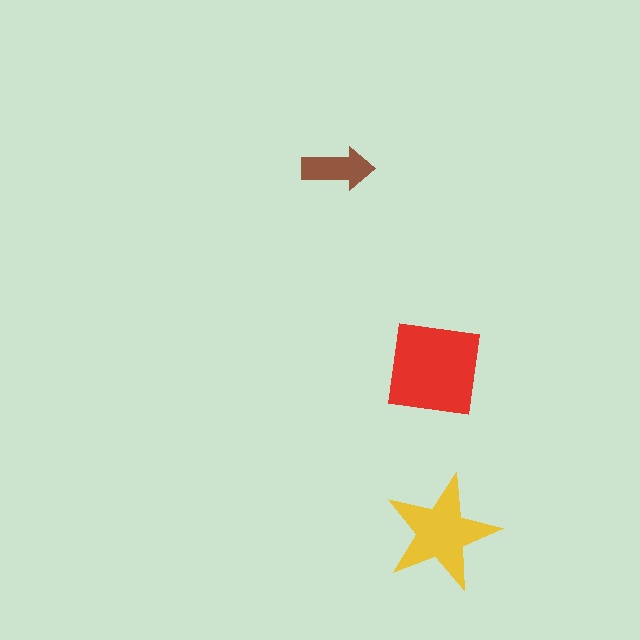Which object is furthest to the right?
The yellow star is rightmost.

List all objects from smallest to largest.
The brown arrow, the yellow star, the red square.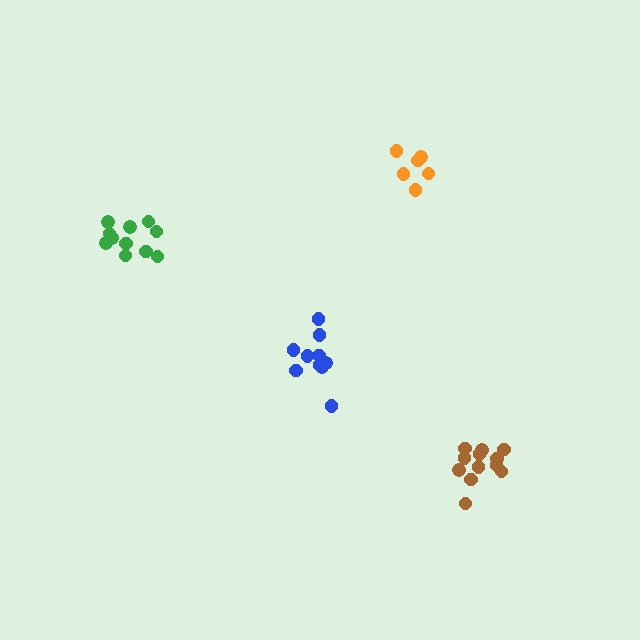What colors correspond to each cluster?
The clusters are colored: brown, blue, green, orange.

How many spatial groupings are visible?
There are 4 spatial groupings.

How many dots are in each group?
Group 1: 12 dots, Group 2: 10 dots, Group 3: 12 dots, Group 4: 6 dots (40 total).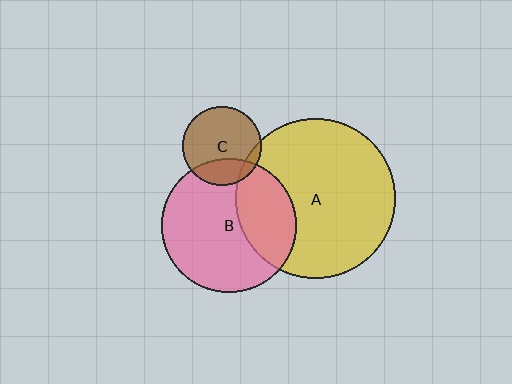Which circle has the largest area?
Circle A (yellow).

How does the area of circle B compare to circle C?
Approximately 2.9 times.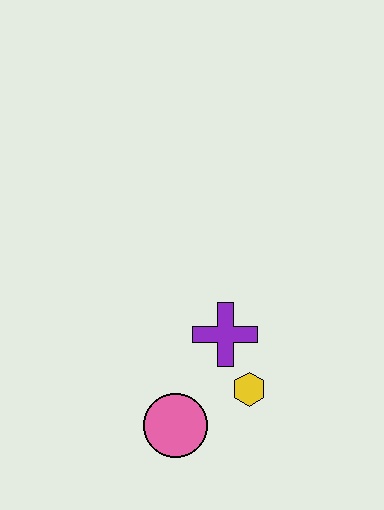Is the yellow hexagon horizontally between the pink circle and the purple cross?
No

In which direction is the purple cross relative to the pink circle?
The purple cross is above the pink circle.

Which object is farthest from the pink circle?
The purple cross is farthest from the pink circle.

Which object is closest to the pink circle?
The yellow hexagon is closest to the pink circle.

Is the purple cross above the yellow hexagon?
Yes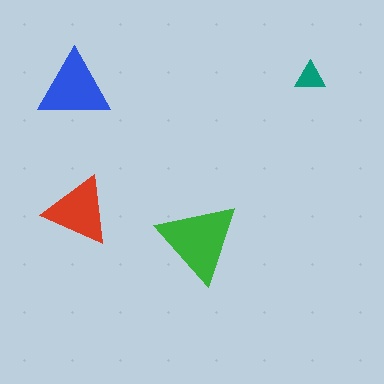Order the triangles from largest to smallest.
the green one, the blue one, the red one, the teal one.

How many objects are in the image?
There are 4 objects in the image.